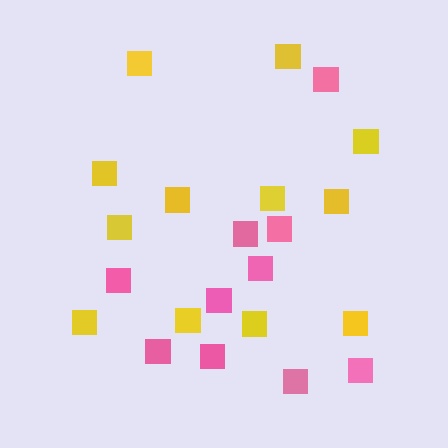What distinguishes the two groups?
There are 2 groups: one group of yellow squares (12) and one group of pink squares (10).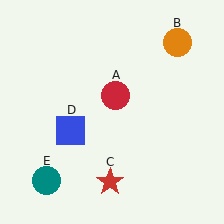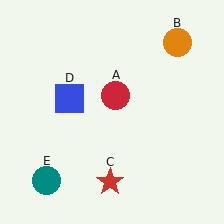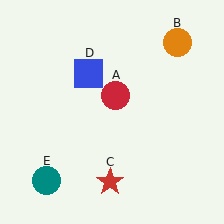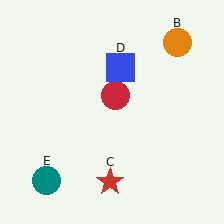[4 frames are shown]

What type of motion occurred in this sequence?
The blue square (object D) rotated clockwise around the center of the scene.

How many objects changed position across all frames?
1 object changed position: blue square (object D).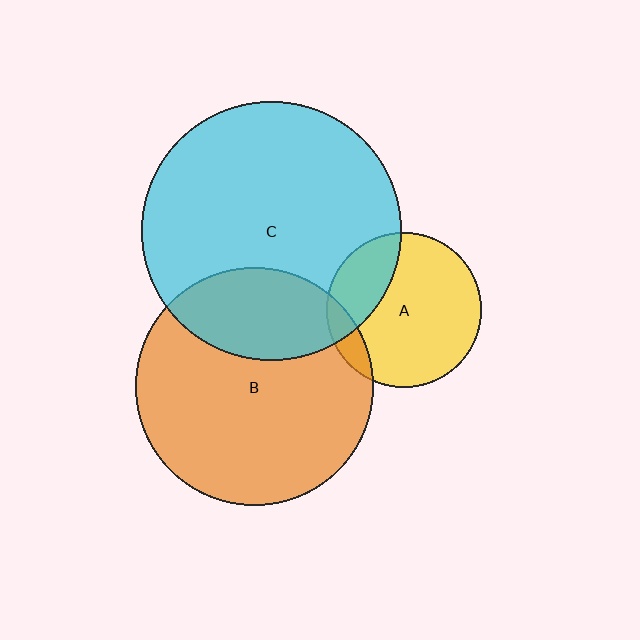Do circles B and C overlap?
Yes.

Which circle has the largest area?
Circle C (cyan).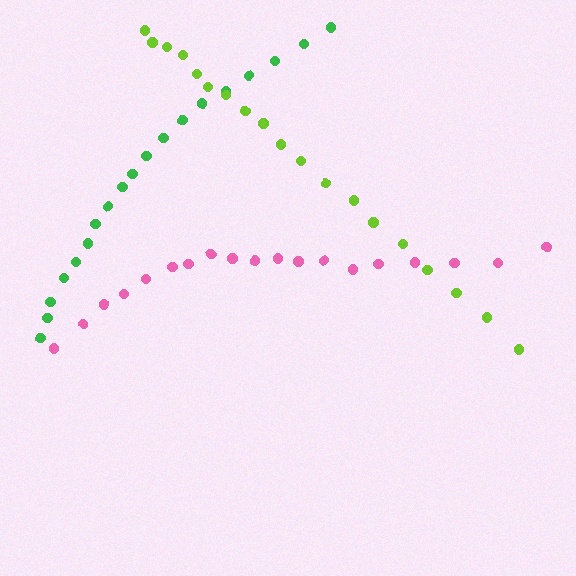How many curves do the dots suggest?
There are 3 distinct paths.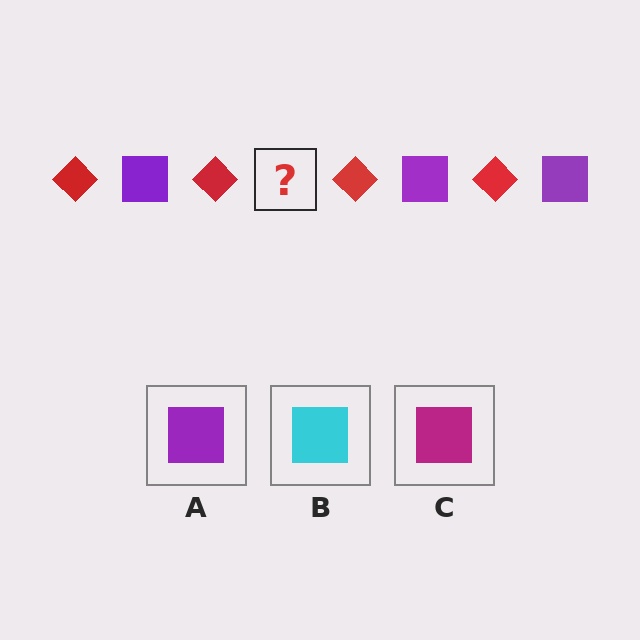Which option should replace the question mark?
Option A.